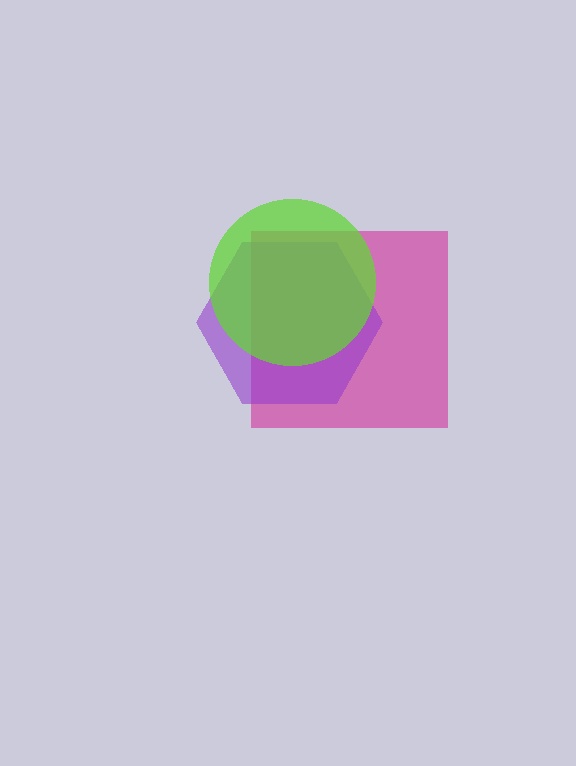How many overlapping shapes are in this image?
There are 3 overlapping shapes in the image.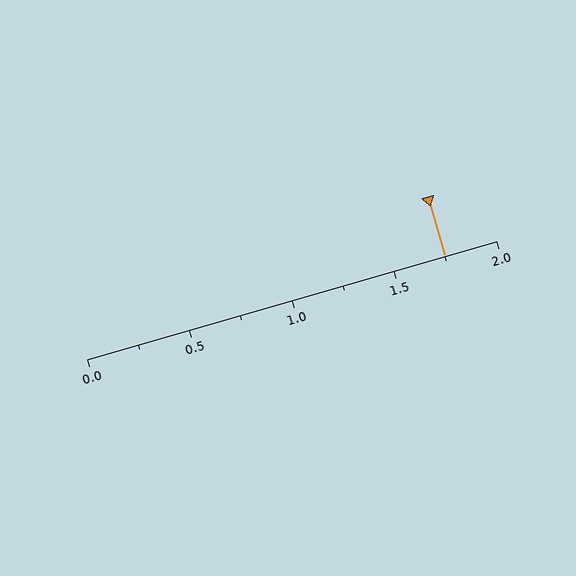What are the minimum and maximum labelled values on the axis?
The axis runs from 0.0 to 2.0.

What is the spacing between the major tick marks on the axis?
The major ticks are spaced 0.5 apart.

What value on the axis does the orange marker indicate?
The marker indicates approximately 1.75.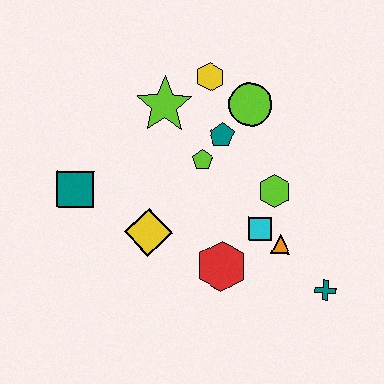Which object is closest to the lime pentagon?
The teal pentagon is closest to the lime pentagon.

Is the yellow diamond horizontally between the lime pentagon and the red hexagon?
No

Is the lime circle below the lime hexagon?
No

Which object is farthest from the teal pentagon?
The teal cross is farthest from the teal pentagon.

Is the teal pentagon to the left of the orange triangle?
Yes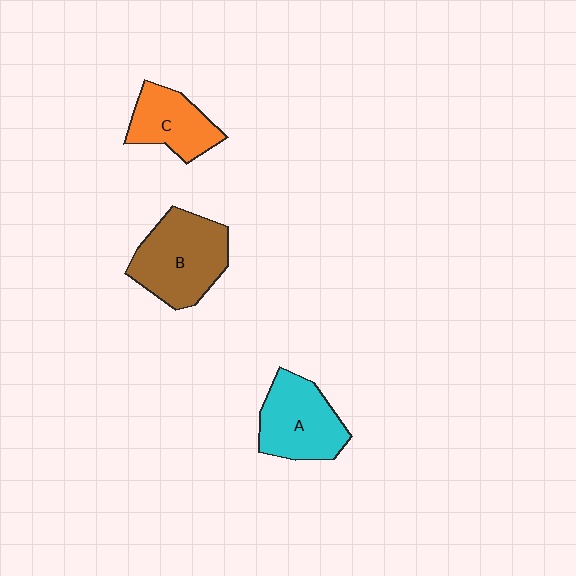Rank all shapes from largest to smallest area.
From largest to smallest: B (brown), A (cyan), C (orange).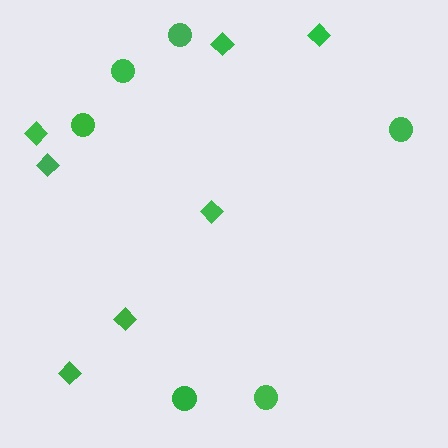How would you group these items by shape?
There are 2 groups: one group of circles (6) and one group of diamonds (7).